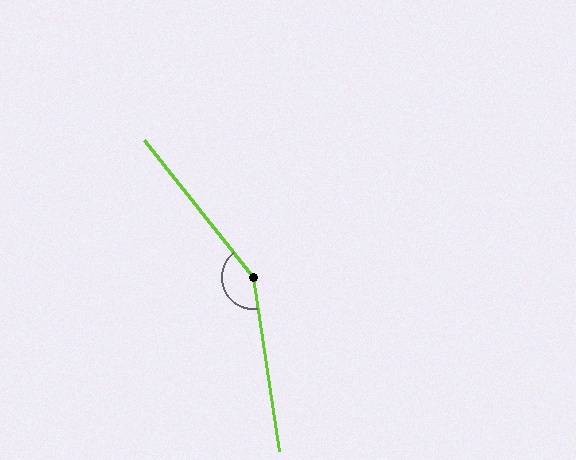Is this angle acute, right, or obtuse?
It is obtuse.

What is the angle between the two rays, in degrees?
Approximately 150 degrees.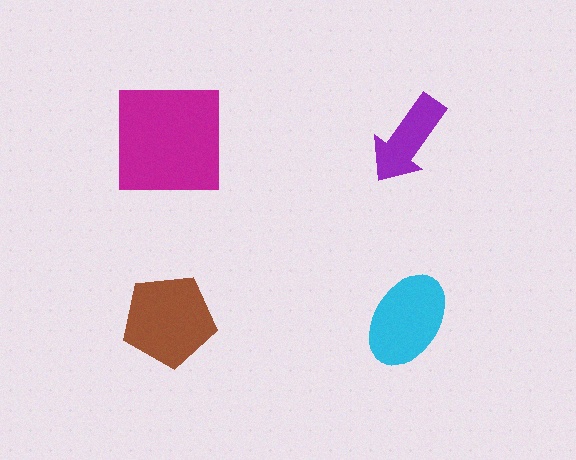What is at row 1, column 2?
A purple arrow.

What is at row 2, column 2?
A cyan ellipse.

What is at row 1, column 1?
A magenta square.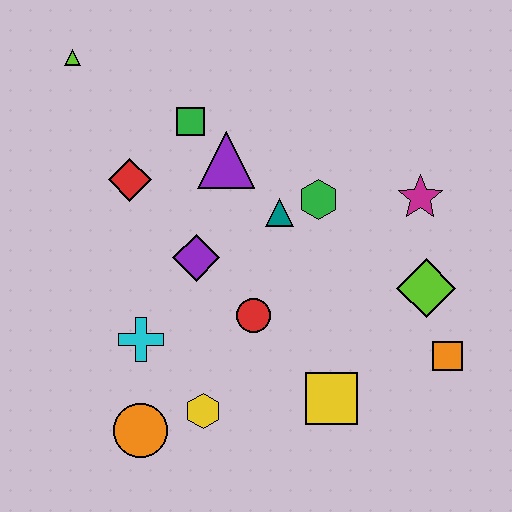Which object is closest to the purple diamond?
The red circle is closest to the purple diamond.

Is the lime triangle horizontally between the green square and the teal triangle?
No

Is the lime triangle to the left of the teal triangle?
Yes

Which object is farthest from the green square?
The orange square is farthest from the green square.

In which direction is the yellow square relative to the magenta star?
The yellow square is below the magenta star.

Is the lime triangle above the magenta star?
Yes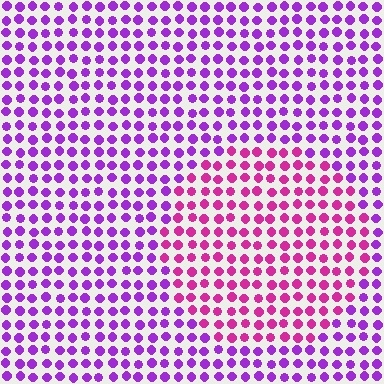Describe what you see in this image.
The image is filled with small purple elements in a uniform arrangement. A circle-shaped region is visible where the elements are tinted to a slightly different hue, forming a subtle color boundary.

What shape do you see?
I see a circle.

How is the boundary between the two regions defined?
The boundary is defined purely by a slight shift in hue (about 38 degrees). Spacing, size, and orientation are identical on both sides.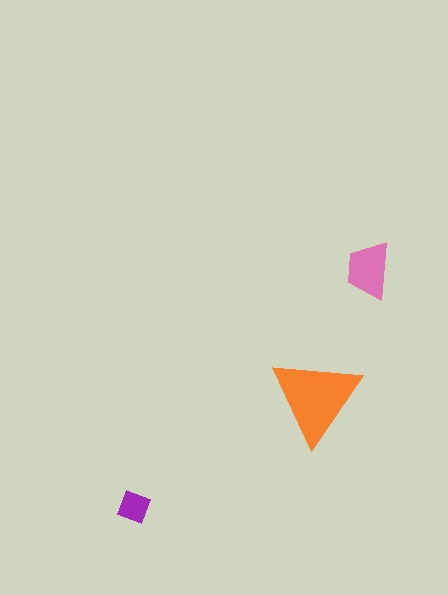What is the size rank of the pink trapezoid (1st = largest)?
2nd.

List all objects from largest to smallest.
The orange triangle, the pink trapezoid, the purple square.